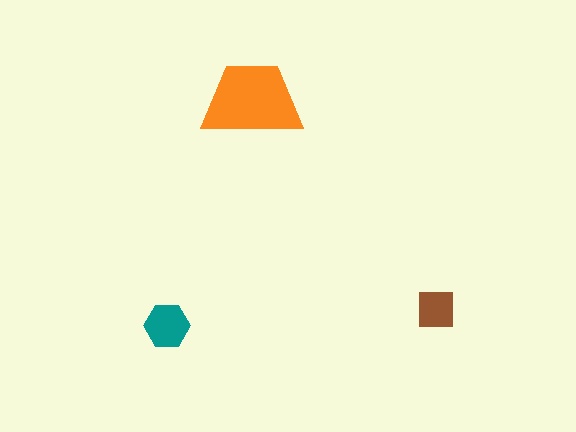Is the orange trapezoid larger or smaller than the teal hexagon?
Larger.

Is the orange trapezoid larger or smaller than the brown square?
Larger.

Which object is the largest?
The orange trapezoid.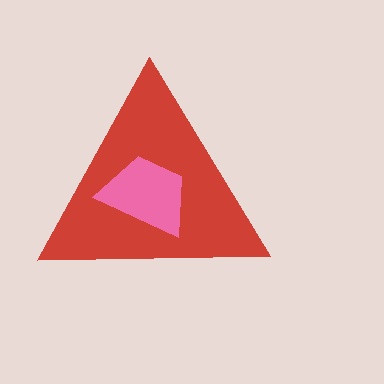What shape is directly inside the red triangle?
The pink trapezoid.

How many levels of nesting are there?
2.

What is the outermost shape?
The red triangle.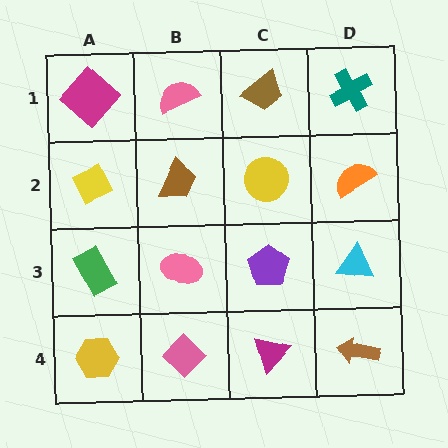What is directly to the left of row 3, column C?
A pink ellipse.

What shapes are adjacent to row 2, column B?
A pink semicircle (row 1, column B), a pink ellipse (row 3, column B), a yellow diamond (row 2, column A), a yellow circle (row 2, column C).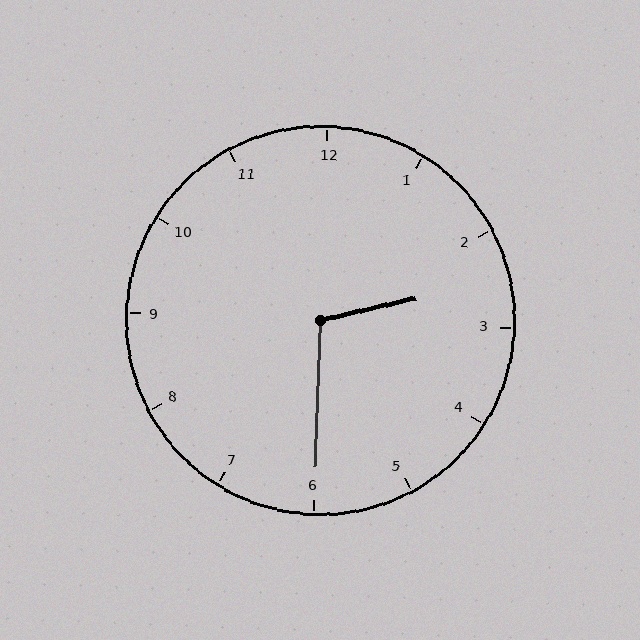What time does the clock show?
2:30.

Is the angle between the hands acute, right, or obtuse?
It is obtuse.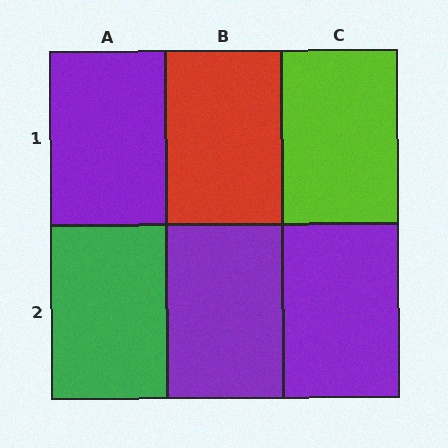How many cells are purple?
3 cells are purple.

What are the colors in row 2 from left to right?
Green, purple, purple.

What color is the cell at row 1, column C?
Lime.